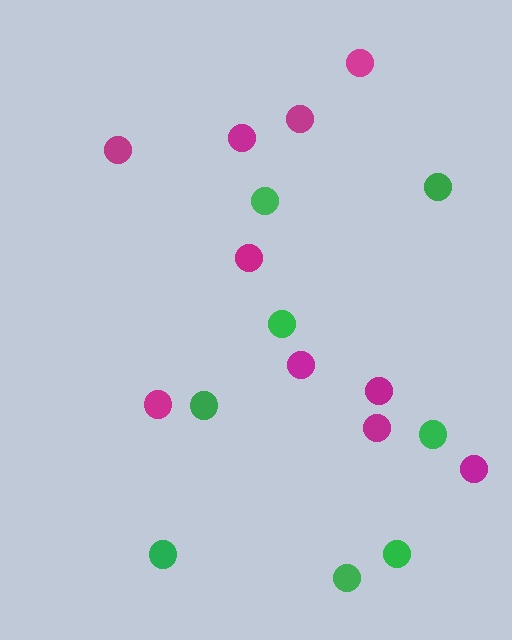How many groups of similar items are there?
There are 2 groups: one group of green circles (8) and one group of magenta circles (10).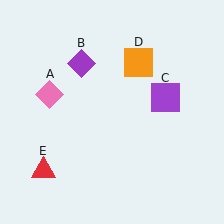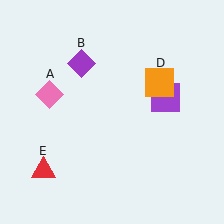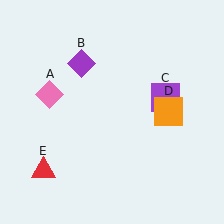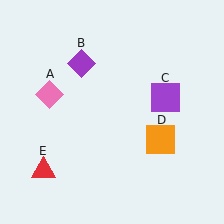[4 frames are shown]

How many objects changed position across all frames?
1 object changed position: orange square (object D).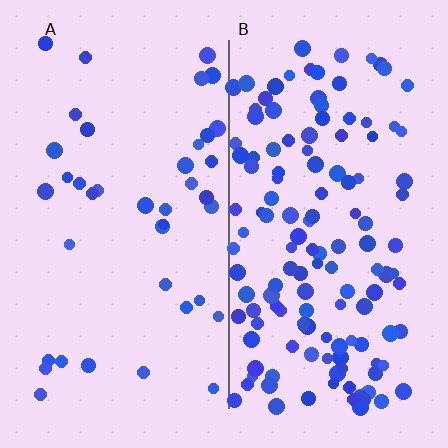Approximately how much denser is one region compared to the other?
Approximately 3.4× — region B over region A.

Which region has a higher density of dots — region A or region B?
B (the right).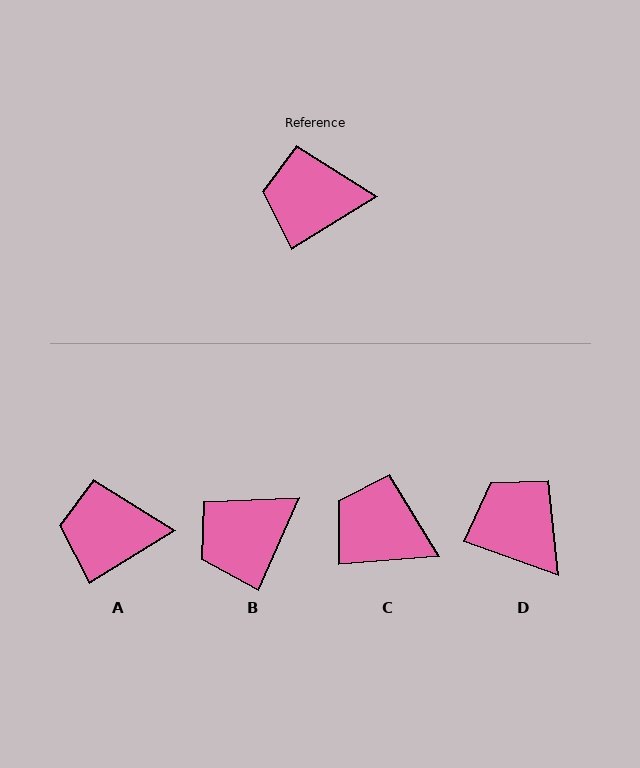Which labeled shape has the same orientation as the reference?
A.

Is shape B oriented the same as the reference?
No, it is off by about 34 degrees.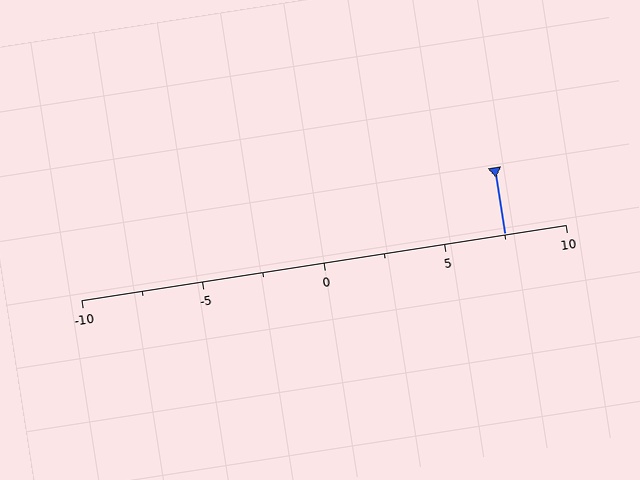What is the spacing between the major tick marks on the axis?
The major ticks are spaced 5 apart.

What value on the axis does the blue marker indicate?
The marker indicates approximately 7.5.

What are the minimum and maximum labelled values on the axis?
The axis runs from -10 to 10.